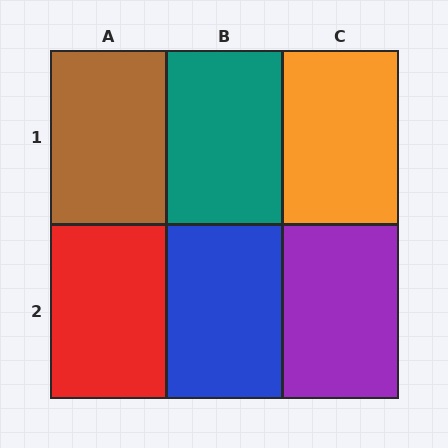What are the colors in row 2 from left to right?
Red, blue, purple.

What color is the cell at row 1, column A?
Brown.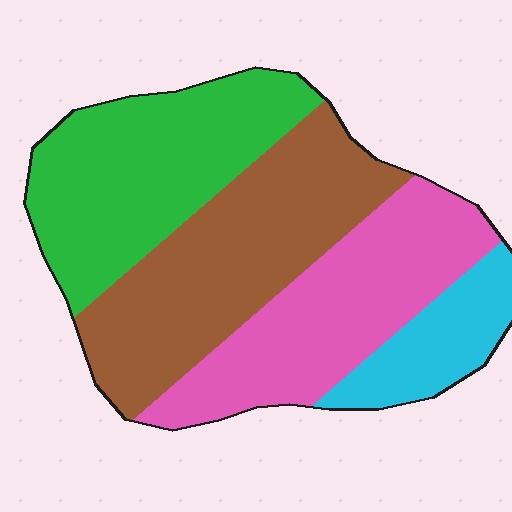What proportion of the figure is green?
Green takes up between a sixth and a third of the figure.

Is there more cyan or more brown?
Brown.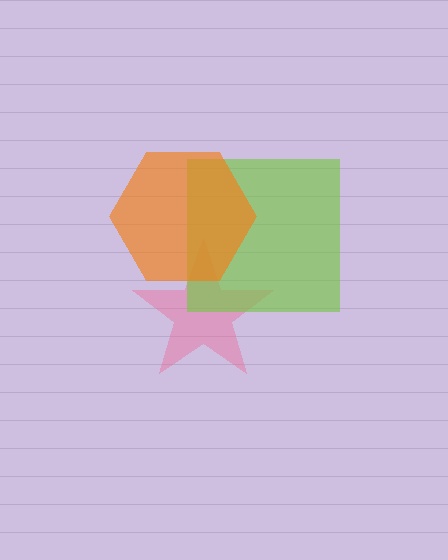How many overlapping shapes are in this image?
There are 3 overlapping shapes in the image.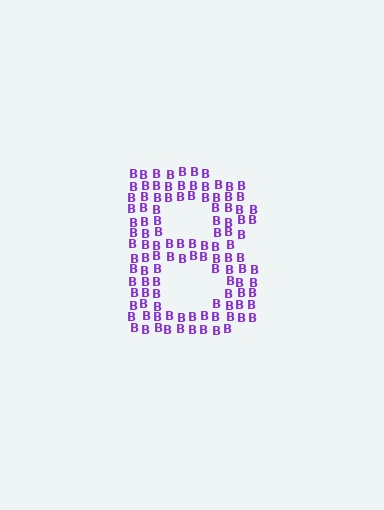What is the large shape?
The large shape is the letter B.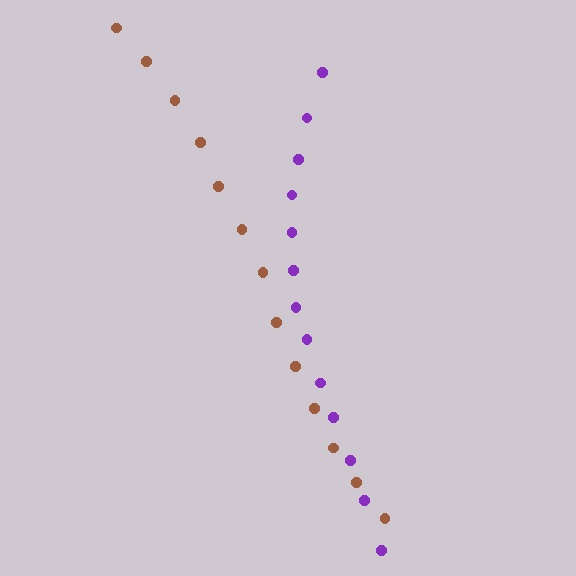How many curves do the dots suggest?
There are 2 distinct paths.